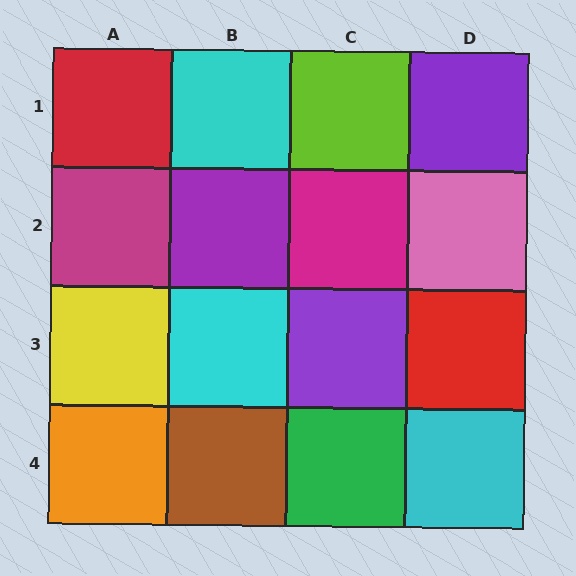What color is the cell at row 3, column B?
Cyan.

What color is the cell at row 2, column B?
Purple.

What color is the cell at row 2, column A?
Magenta.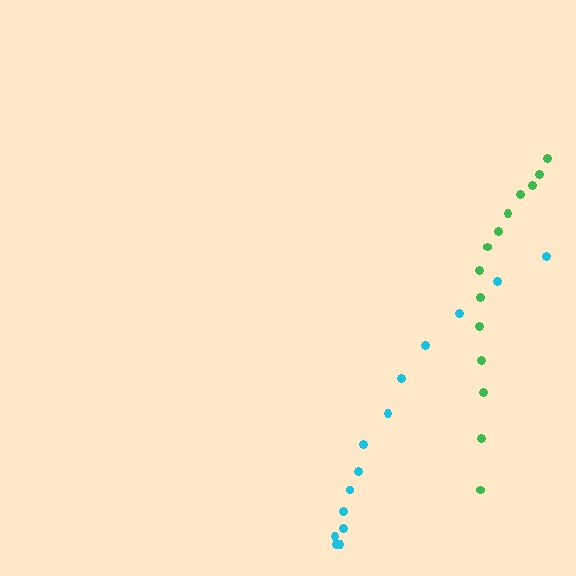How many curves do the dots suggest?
There are 2 distinct paths.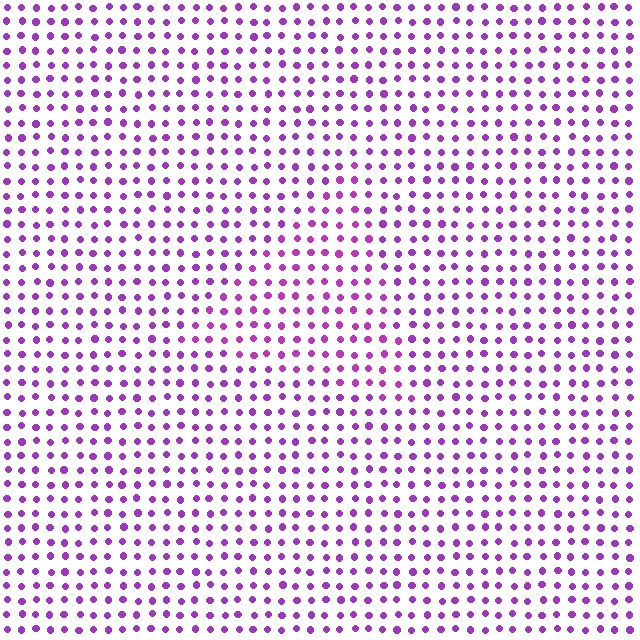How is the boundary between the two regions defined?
The boundary is defined purely by a slight shift in hue (about 15 degrees). Spacing, size, and orientation are identical on both sides.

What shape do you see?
I see a triangle.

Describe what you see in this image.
The image is filled with small purple elements in a uniform arrangement. A triangle-shaped region is visible where the elements are tinted to a slightly different hue, forming a subtle color boundary.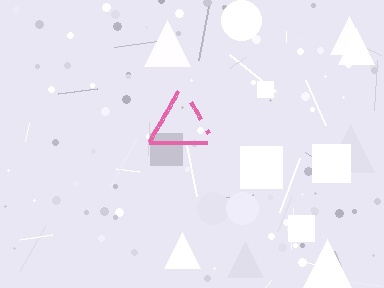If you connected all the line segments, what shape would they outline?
They would outline a triangle.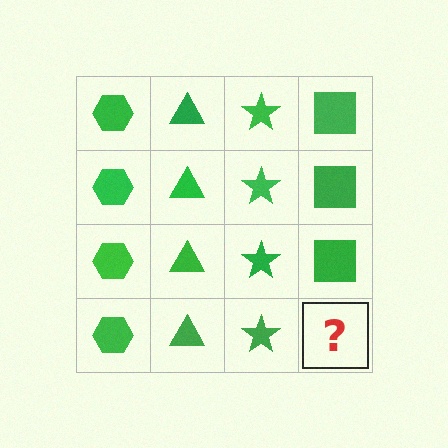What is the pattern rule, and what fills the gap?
The rule is that each column has a consistent shape. The gap should be filled with a green square.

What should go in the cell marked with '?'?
The missing cell should contain a green square.